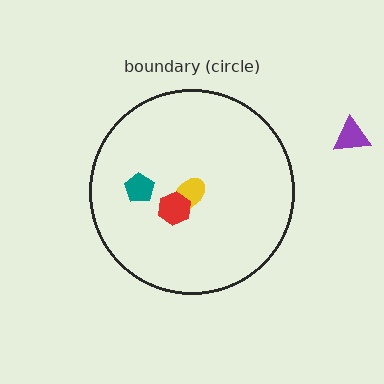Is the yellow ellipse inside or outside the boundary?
Inside.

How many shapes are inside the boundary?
3 inside, 1 outside.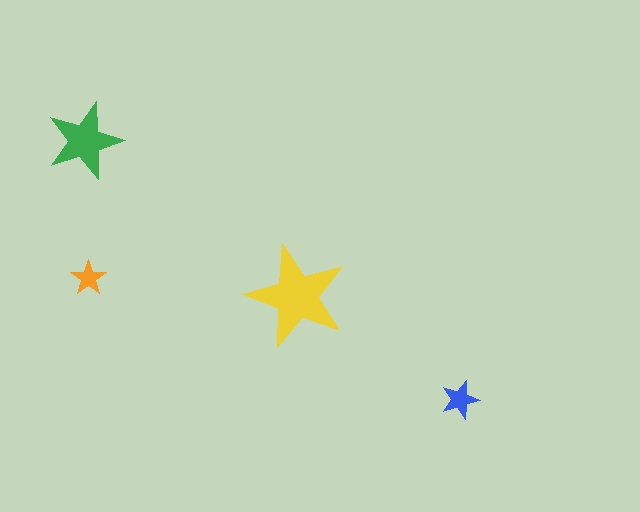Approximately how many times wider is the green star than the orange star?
About 2 times wider.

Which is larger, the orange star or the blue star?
The blue one.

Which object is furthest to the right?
The blue star is rightmost.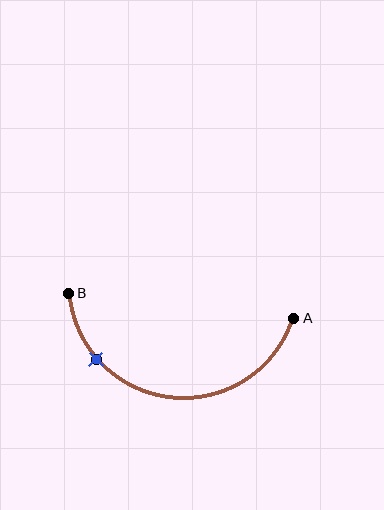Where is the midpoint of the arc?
The arc midpoint is the point on the curve farthest from the straight line joining A and B. It sits below that line.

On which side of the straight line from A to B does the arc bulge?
The arc bulges below the straight line connecting A and B.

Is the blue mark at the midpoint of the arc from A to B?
No. The blue mark lies on the arc but is closer to endpoint B. The arc midpoint would be at the point on the curve equidistant along the arc from both A and B.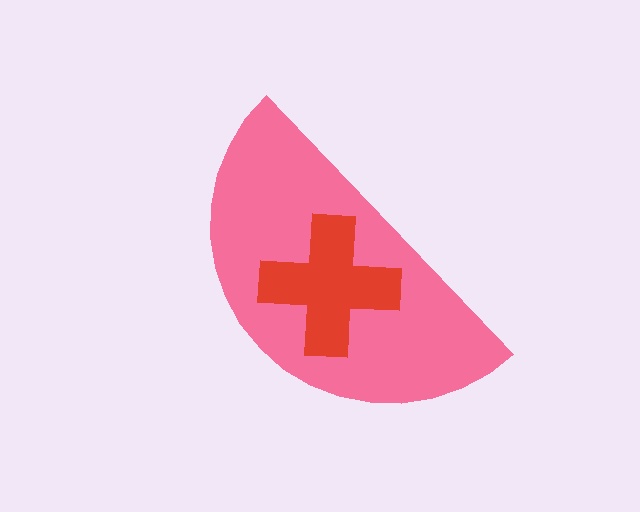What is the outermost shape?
The pink semicircle.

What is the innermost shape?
The red cross.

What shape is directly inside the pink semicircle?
The red cross.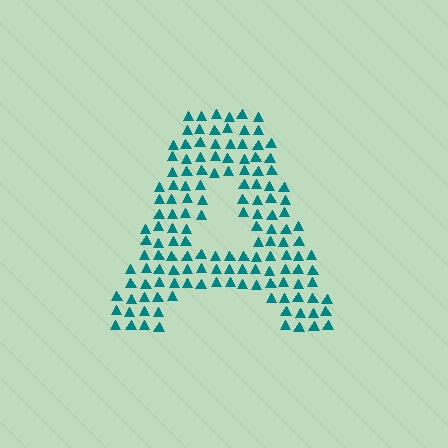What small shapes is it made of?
It is made of small triangles.